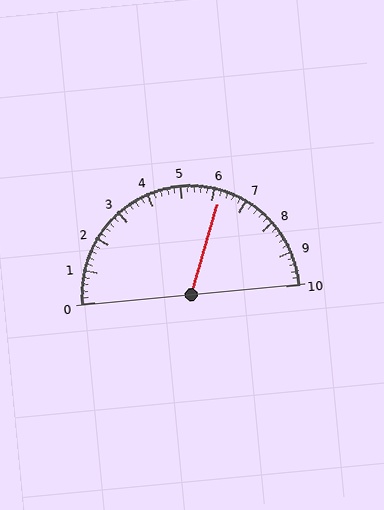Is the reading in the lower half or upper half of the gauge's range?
The reading is in the upper half of the range (0 to 10).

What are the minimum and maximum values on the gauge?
The gauge ranges from 0 to 10.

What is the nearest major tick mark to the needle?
The nearest major tick mark is 6.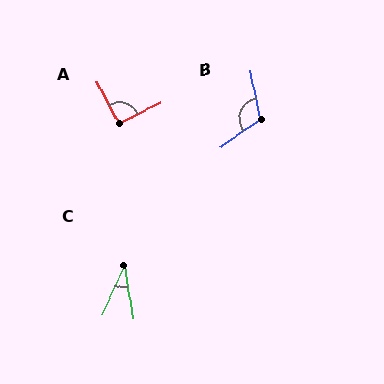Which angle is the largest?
B, at approximately 114 degrees.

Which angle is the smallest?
C, at approximately 34 degrees.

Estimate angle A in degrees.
Approximately 91 degrees.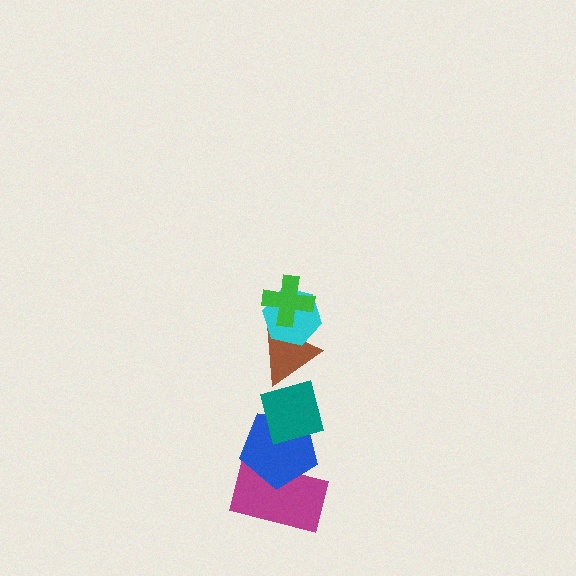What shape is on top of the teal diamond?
The brown triangle is on top of the teal diamond.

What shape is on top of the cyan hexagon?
The green cross is on top of the cyan hexagon.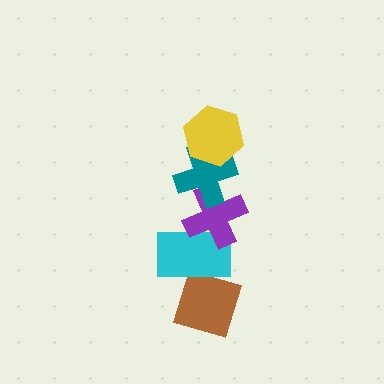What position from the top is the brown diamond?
The brown diamond is 5th from the top.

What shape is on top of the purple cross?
The teal cross is on top of the purple cross.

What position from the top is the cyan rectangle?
The cyan rectangle is 4th from the top.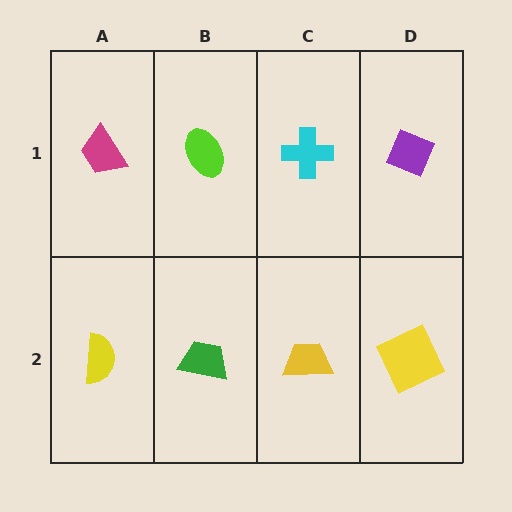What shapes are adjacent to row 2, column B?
A lime ellipse (row 1, column B), a yellow semicircle (row 2, column A), a yellow trapezoid (row 2, column C).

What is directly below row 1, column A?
A yellow semicircle.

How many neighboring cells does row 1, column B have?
3.